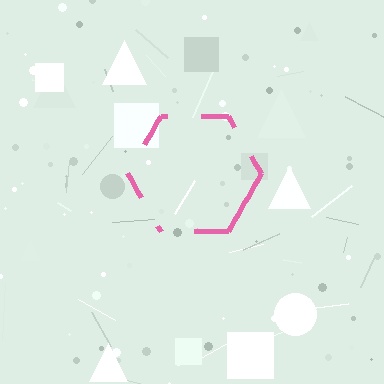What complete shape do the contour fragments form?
The contour fragments form a hexagon.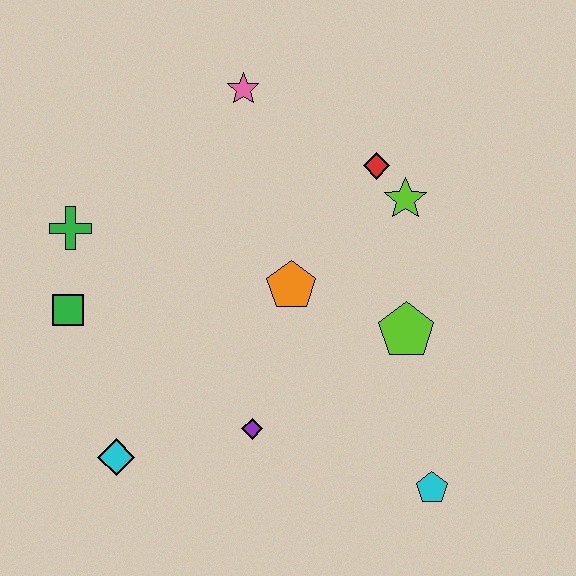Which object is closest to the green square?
The green cross is closest to the green square.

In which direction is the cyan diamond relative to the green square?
The cyan diamond is below the green square.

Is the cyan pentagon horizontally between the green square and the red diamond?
No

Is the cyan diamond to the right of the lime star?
No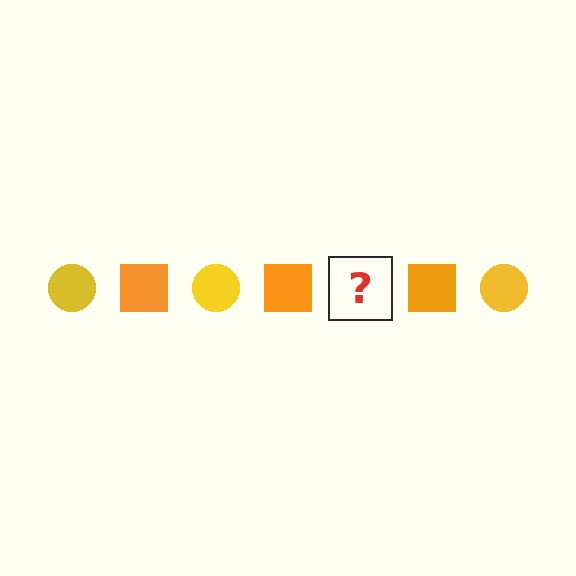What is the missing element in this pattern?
The missing element is a yellow circle.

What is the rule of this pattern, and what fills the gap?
The rule is that the pattern alternates between yellow circle and orange square. The gap should be filled with a yellow circle.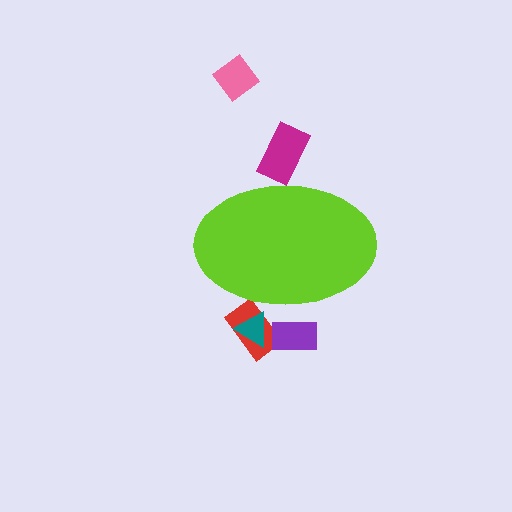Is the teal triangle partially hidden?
Yes, the teal triangle is partially hidden behind the lime ellipse.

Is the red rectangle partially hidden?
Yes, the red rectangle is partially hidden behind the lime ellipse.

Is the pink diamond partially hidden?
No, the pink diamond is fully visible.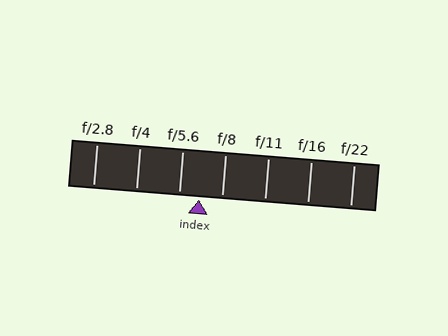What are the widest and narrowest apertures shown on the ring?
The widest aperture shown is f/2.8 and the narrowest is f/22.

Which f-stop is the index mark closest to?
The index mark is closest to f/5.6.